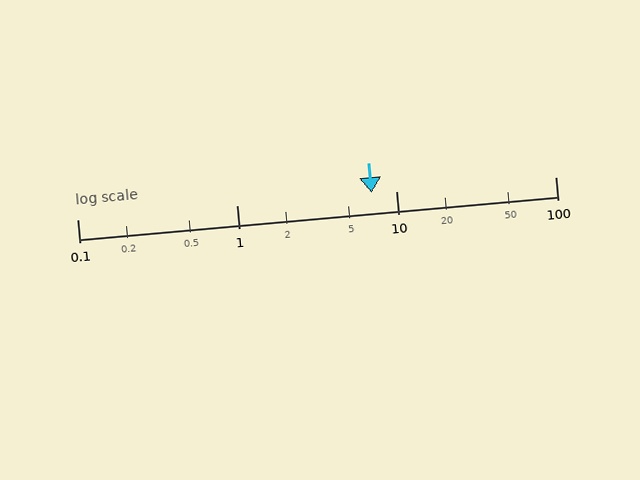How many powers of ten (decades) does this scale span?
The scale spans 3 decades, from 0.1 to 100.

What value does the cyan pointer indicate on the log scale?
The pointer indicates approximately 7.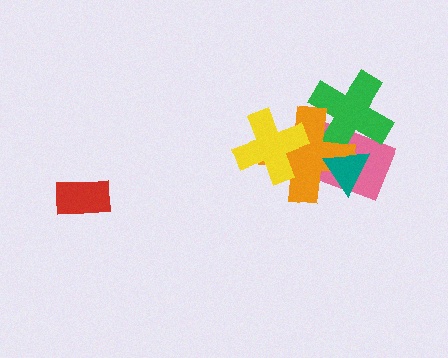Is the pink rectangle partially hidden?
Yes, it is partially covered by another shape.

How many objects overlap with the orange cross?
4 objects overlap with the orange cross.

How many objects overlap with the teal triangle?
3 objects overlap with the teal triangle.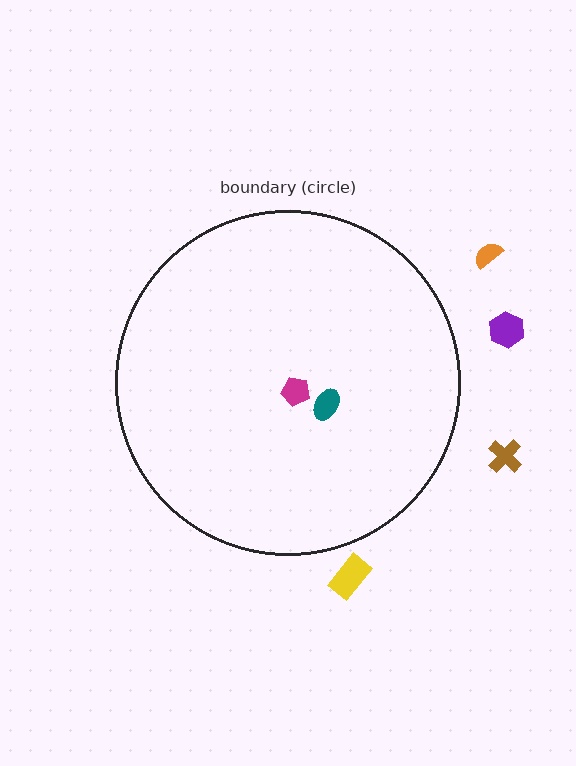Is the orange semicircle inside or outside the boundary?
Outside.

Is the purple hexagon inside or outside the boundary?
Outside.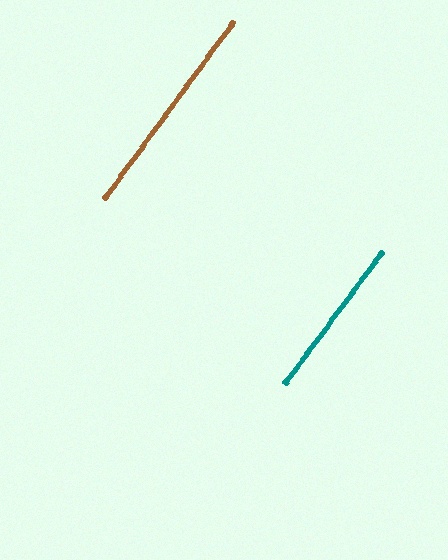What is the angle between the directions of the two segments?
Approximately 0 degrees.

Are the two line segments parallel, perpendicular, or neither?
Parallel — their directions differ by only 0.2°.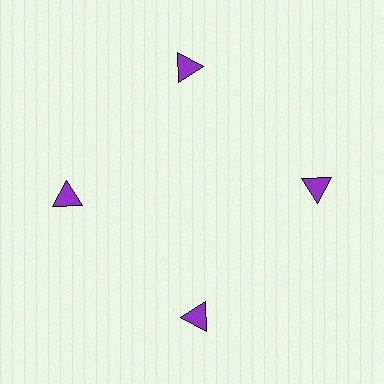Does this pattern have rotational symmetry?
Yes, this pattern has 4-fold rotational symmetry. It looks the same after rotating 90 degrees around the center.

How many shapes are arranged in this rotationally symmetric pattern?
There are 4 shapes, arranged in 4 groups of 1.